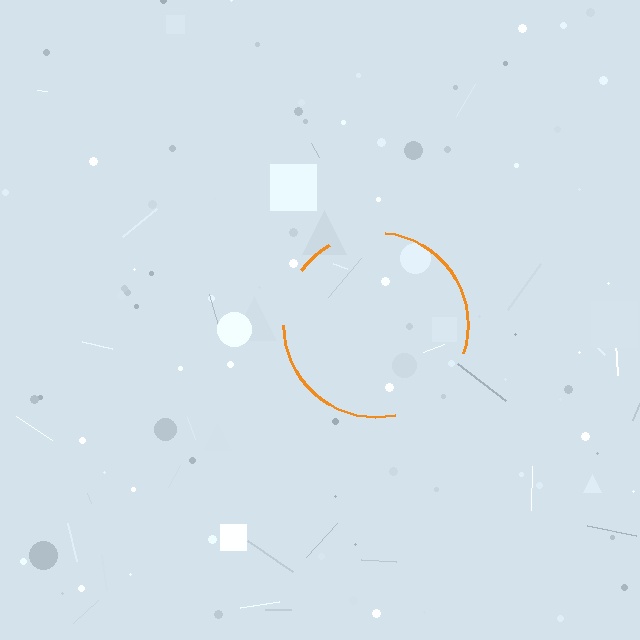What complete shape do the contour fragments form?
The contour fragments form a circle.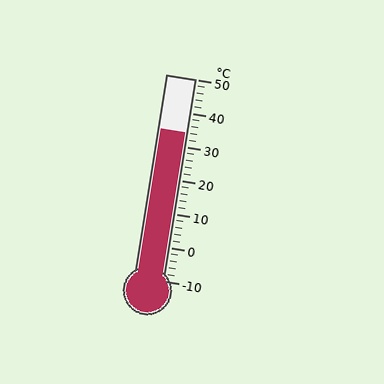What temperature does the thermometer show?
The thermometer shows approximately 34°C.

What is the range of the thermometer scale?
The thermometer scale ranges from -10°C to 50°C.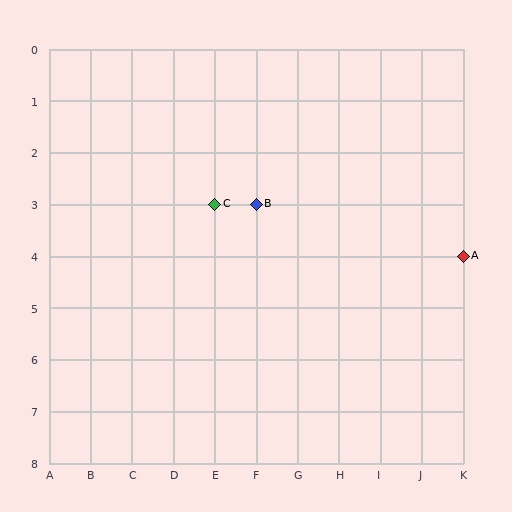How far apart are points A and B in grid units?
Points A and B are 5 columns and 1 row apart (about 5.1 grid units diagonally).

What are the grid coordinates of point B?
Point B is at grid coordinates (F, 3).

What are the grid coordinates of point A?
Point A is at grid coordinates (K, 4).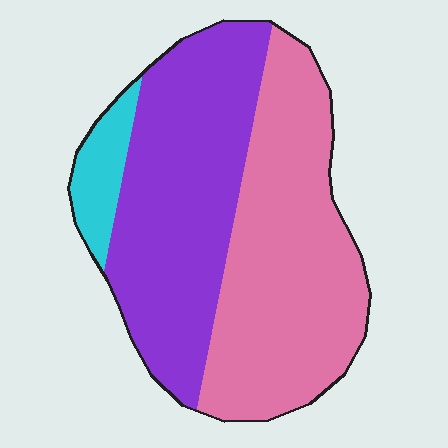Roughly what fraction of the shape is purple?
Purple covers around 45% of the shape.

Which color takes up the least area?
Cyan, at roughly 10%.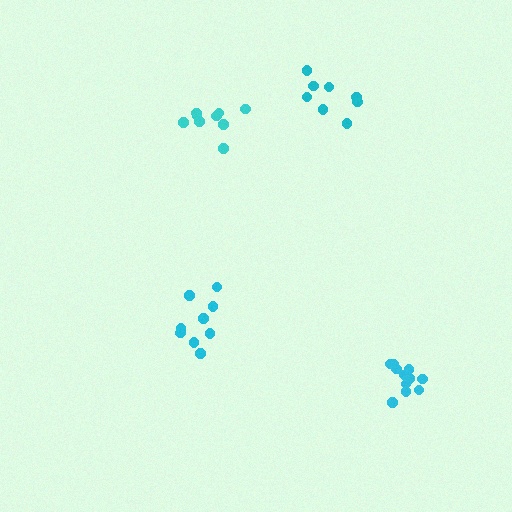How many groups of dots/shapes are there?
There are 4 groups.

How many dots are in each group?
Group 1: 9 dots, Group 2: 10 dots, Group 3: 11 dots, Group 4: 8 dots (38 total).